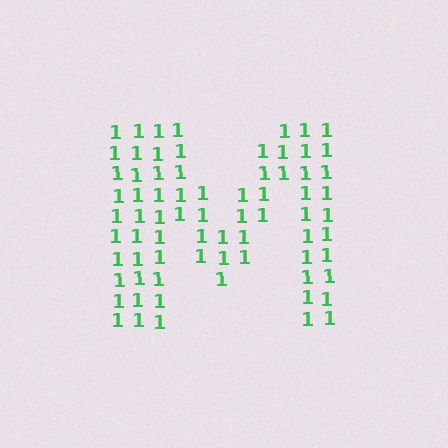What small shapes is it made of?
It is made of small digit 1's.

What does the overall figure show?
The overall figure shows the letter M.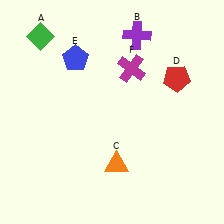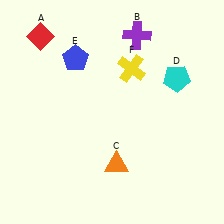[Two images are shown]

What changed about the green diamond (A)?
In Image 1, A is green. In Image 2, it changed to red.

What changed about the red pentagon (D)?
In Image 1, D is red. In Image 2, it changed to cyan.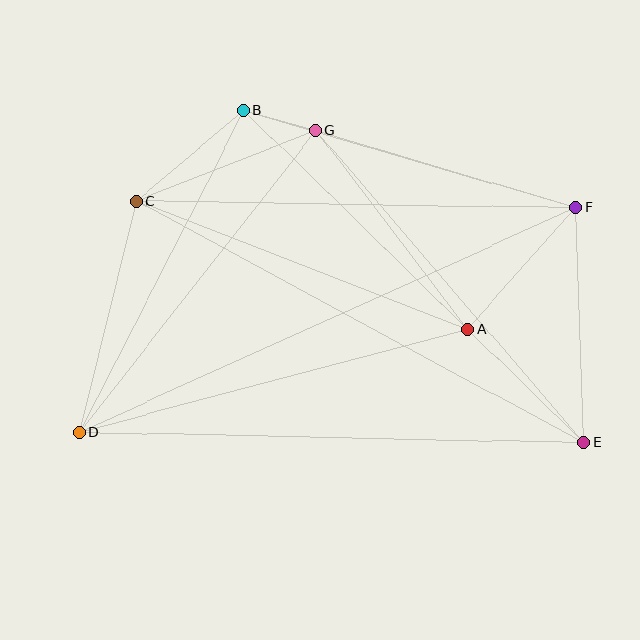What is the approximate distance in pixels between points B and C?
The distance between B and C is approximately 141 pixels.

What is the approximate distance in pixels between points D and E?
The distance between D and E is approximately 504 pixels.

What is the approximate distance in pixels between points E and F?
The distance between E and F is approximately 235 pixels.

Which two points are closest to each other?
Points B and G are closest to each other.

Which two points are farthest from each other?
Points D and F are farthest from each other.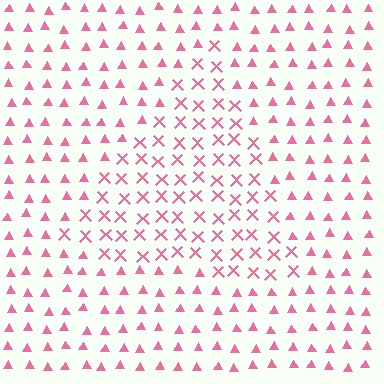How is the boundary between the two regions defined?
The boundary is defined by a change in element shape: X marks inside vs. triangles outside. All elements share the same color and spacing.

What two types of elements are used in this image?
The image uses X marks inside the triangle region and triangles outside it.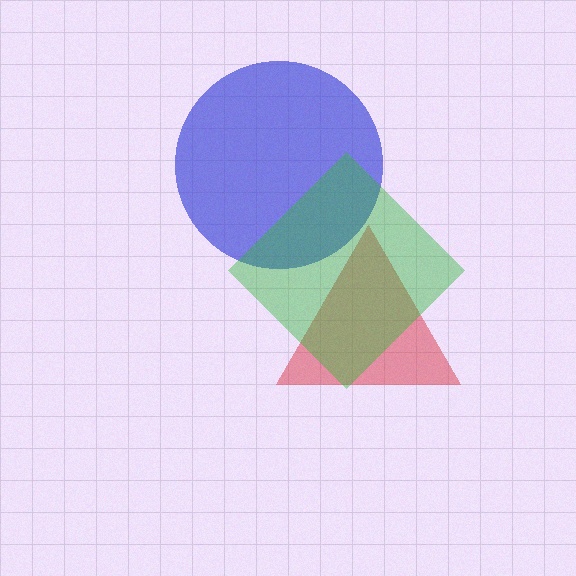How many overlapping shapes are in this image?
There are 3 overlapping shapes in the image.